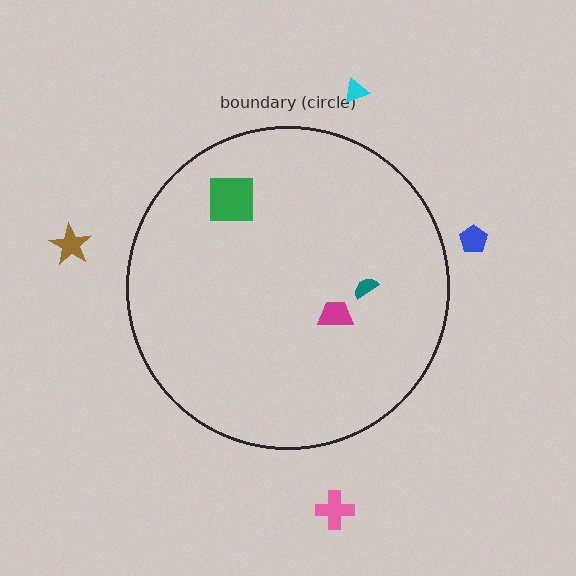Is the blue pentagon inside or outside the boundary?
Outside.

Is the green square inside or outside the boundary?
Inside.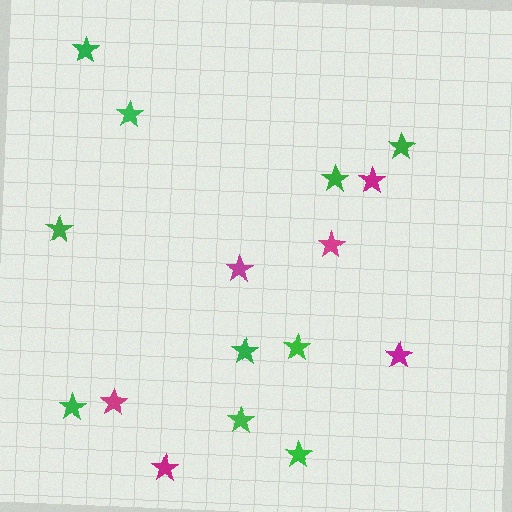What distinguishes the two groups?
There are 2 groups: one group of magenta stars (6) and one group of green stars (10).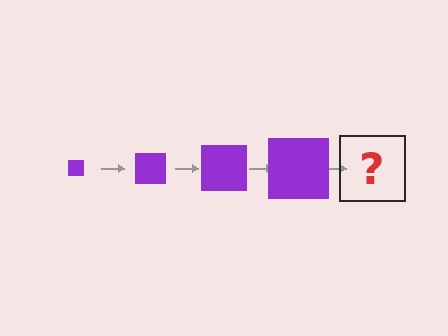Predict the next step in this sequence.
The next step is a purple square, larger than the previous one.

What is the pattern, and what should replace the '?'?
The pattern is that the square gets progressively larger each step. The '?' should be a purple square, larger than the previous one.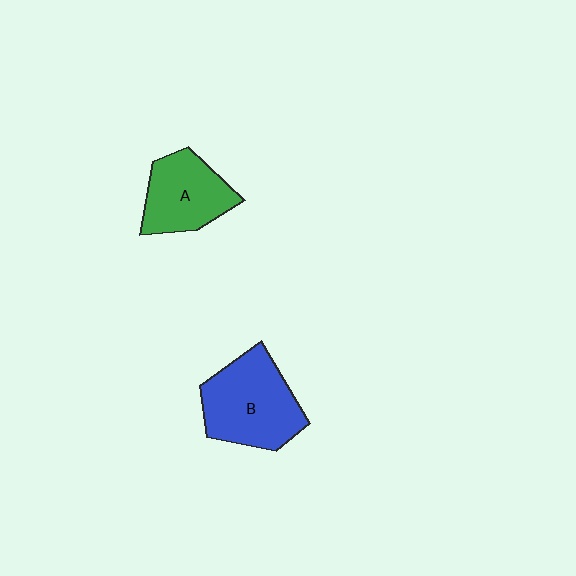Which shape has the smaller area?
Shape A (green).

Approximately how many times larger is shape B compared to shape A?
Approximately 1.3 times.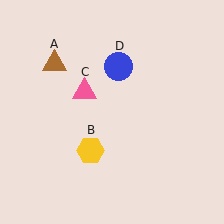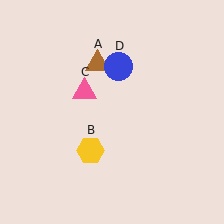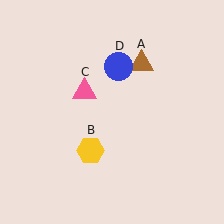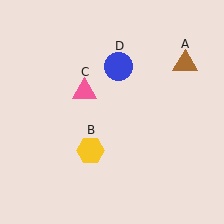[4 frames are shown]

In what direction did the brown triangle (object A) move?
The brown triangle (object A) moved right.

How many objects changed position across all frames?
1 object changed position: brown triangle (object A).